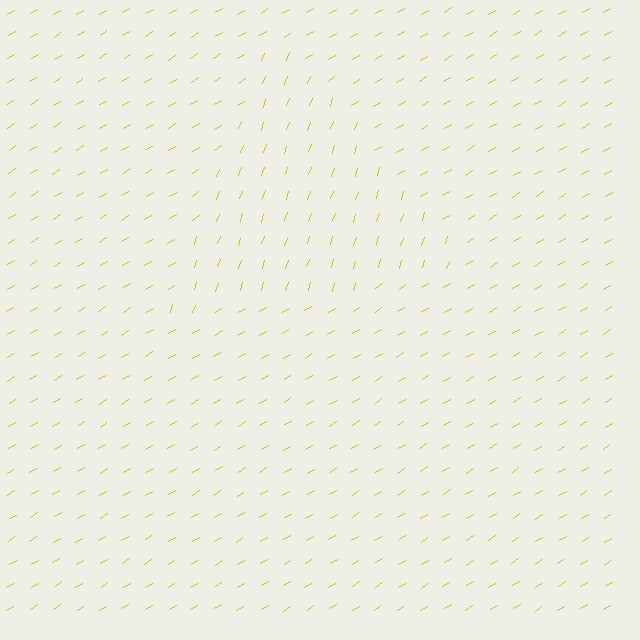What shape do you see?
I see a triangle.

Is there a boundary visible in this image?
Yes, there is a texture boundary formed by a change in line orientation.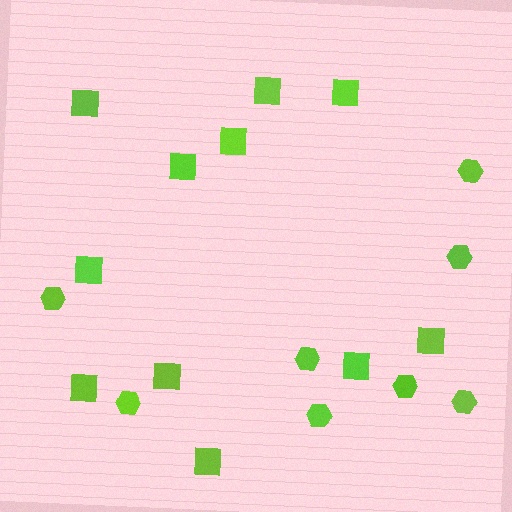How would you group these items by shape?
There are 2 groups: one group of squares (11) and one group of hexagons (8).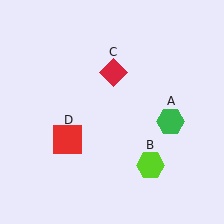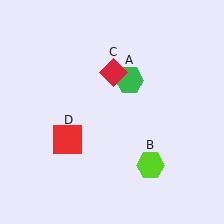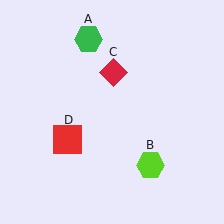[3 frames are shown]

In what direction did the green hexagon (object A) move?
The green hexagon (object A) moved up and to the left.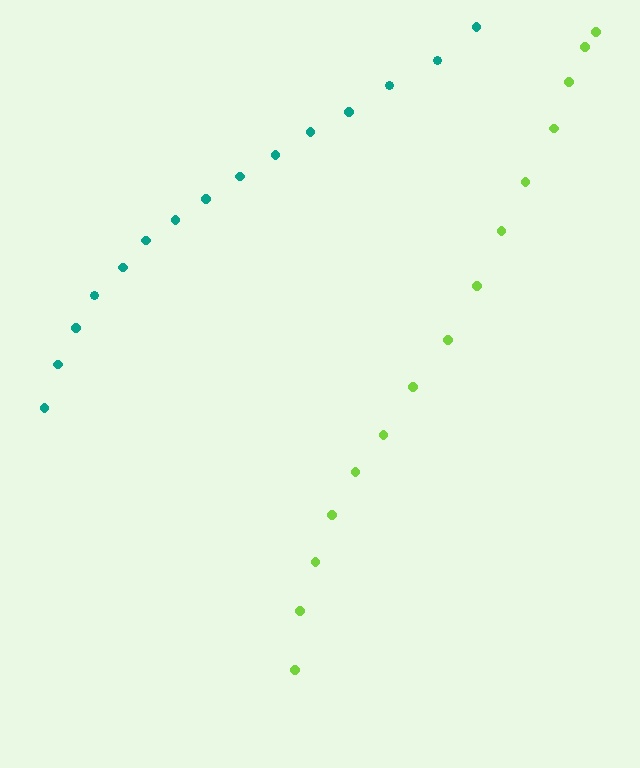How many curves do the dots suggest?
There are 2 distinct paths.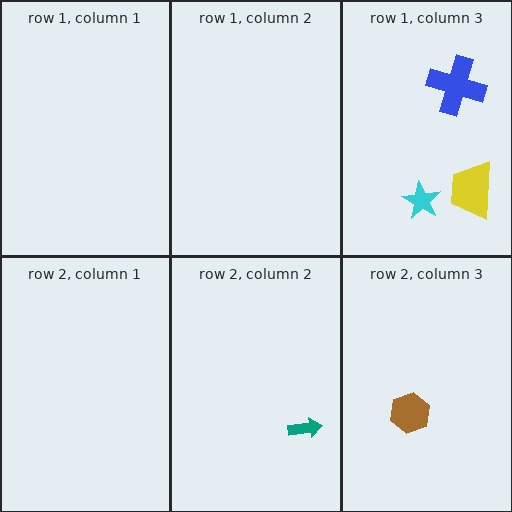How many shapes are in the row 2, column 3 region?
1.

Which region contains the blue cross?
The row 1, column 3 region.